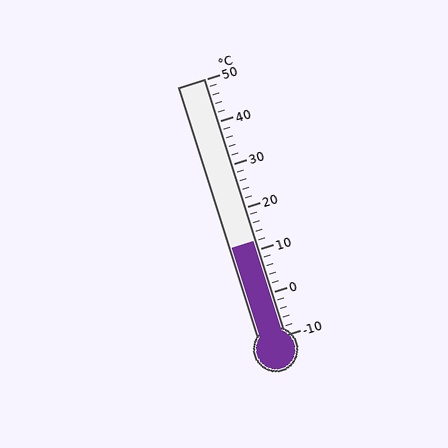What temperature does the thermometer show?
The thermometer shows approximately 12°C.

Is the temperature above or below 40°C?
The temperature is below 40°C.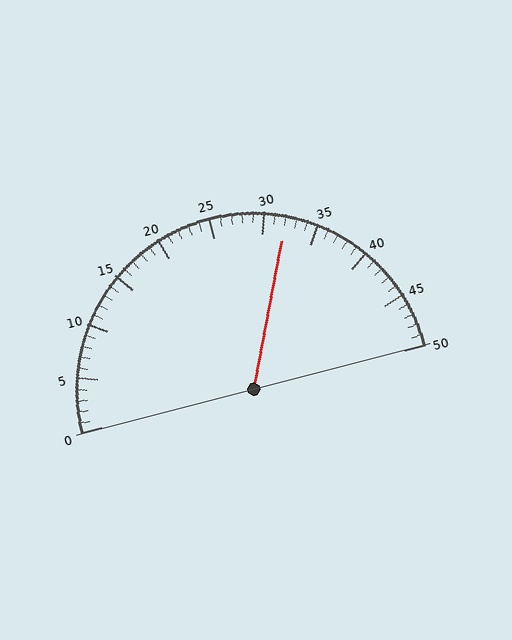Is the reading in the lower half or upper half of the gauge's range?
The reading is in the upper half of the range (0 to 50).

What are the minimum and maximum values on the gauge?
The gauge ranges from 0 to 50.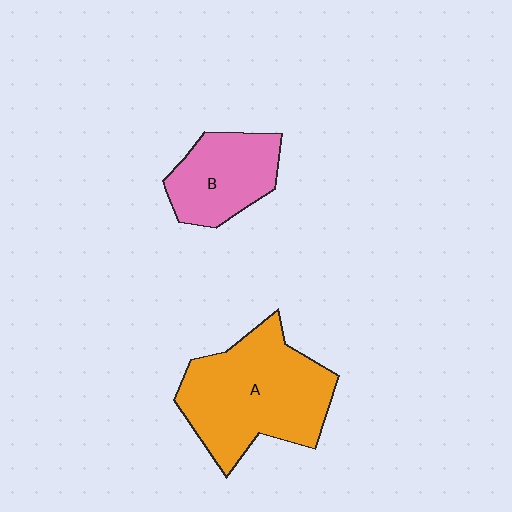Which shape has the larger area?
Shape A (orange).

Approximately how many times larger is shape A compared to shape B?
Approximately 1.8 times.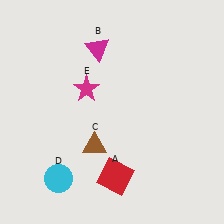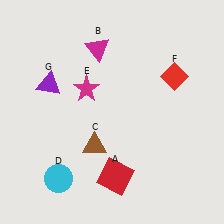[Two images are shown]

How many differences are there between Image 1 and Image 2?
There are 2 differences between the two images.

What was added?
A red diamond (F), a purple triangle (G) were added in Image 2.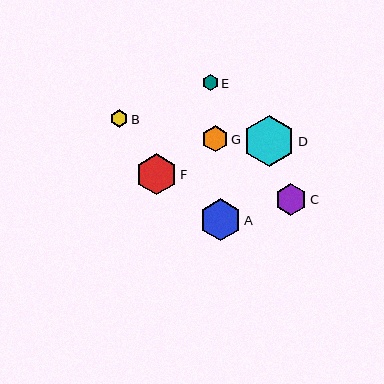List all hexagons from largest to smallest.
From largest to smallest: D, A, F, C, G, B, E.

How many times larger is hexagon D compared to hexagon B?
Hexagon D is approximately 3.0 times the size of hexagon B.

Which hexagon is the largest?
Hexagon D is the largest with a size of approximately 51 pixels.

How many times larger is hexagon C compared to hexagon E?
Hexagon C is approximately 2.0 times the size of hexagon E.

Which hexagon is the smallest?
Hexagon E is the smallest with a size of approximately 16 pixels.